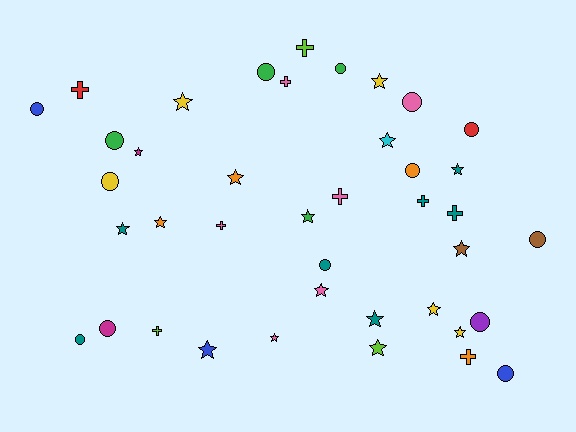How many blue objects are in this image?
There are 3 blue objects.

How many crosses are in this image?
There are 9 crosses.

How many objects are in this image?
There are 40 objects.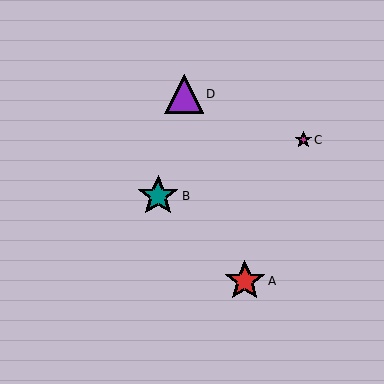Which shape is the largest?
The teal star (labeled B) is the largest.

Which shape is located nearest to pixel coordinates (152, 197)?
The teal star (labeled B) at (158, 196) is nearest to that location.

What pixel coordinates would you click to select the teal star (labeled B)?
Click at (158, 196) to select the teal star B.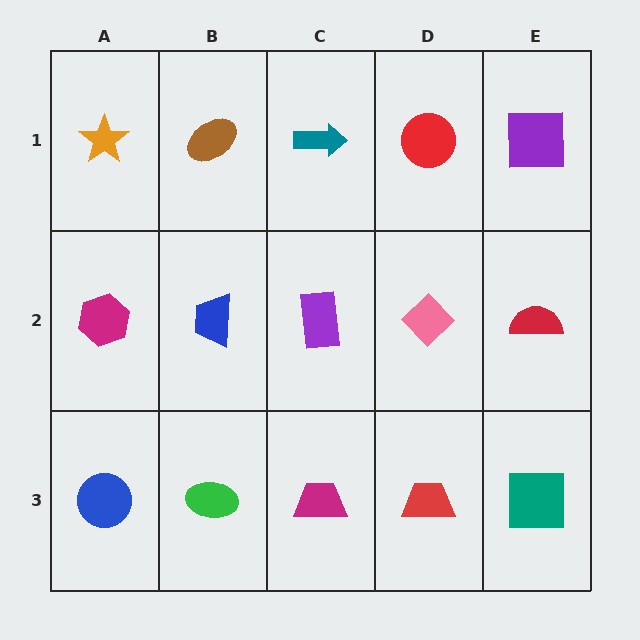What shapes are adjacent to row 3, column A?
A magenta hexagon (row 2, column A), a green ellipse (row 3, column B).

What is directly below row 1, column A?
A magenta hexagon.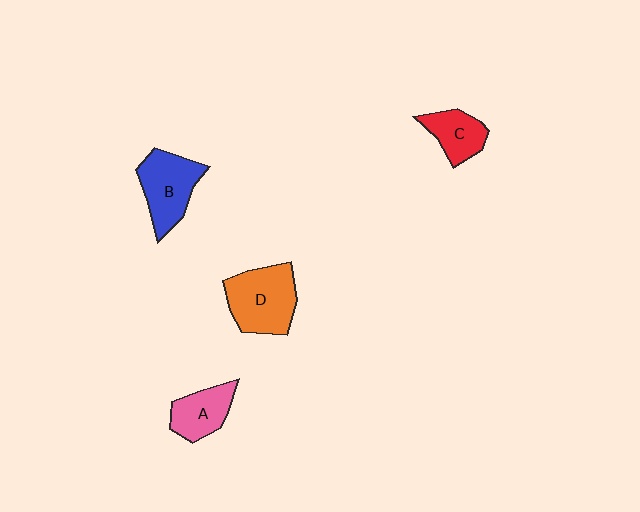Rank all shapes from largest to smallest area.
From largest to smallest: D (orange), B (blue), A (pink), C (red).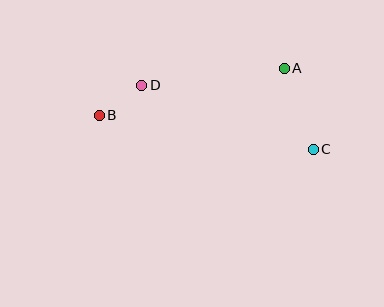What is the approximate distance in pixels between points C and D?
The distance between C and D is approximately 183 pixels.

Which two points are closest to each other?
Points B and D are closest to each other.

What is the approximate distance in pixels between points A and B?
The distance between A and B is approximately 191 pixels.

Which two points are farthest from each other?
Points B and C are farthest from each other.